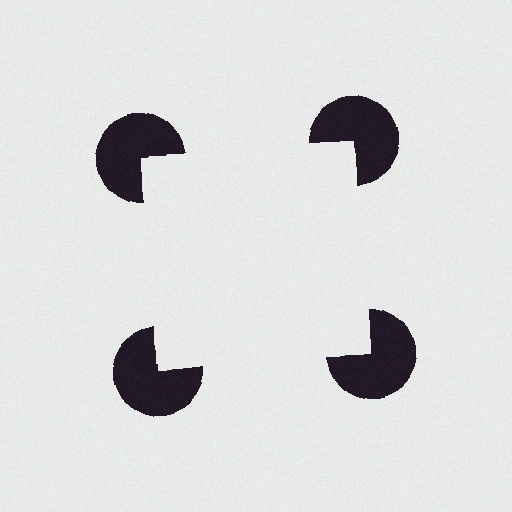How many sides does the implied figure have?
4 sides.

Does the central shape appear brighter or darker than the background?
It typically appears slightly brighter than the background, even though no actual brightness change is drawn.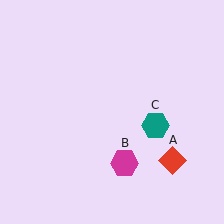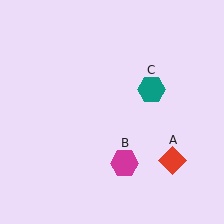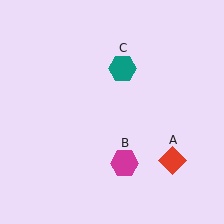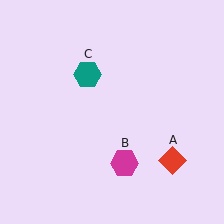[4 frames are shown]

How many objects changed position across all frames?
1 object changed position: teal hexagon (object C).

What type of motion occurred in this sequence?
The teal hexagon (object C) rotated counterclockwise around the center of the scene.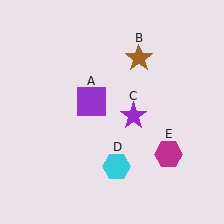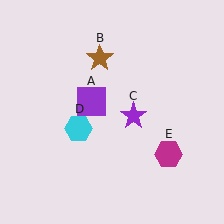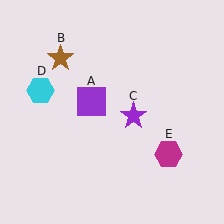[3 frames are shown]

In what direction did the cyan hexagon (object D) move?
The cyan hexagon (object D) moved up and to the left.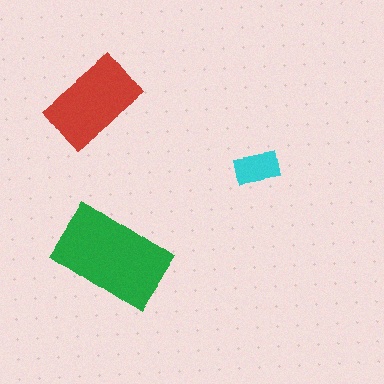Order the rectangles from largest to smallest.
the green one, the red one, the cyan one.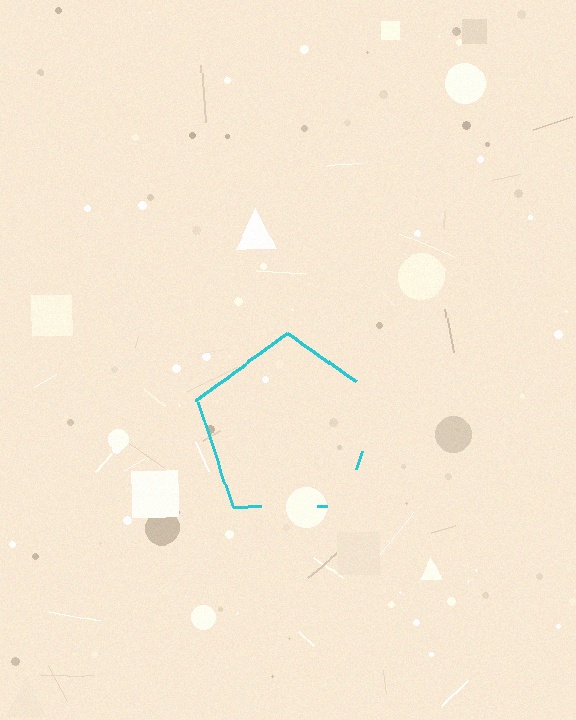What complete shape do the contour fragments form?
The contour fragments form a pentagon.